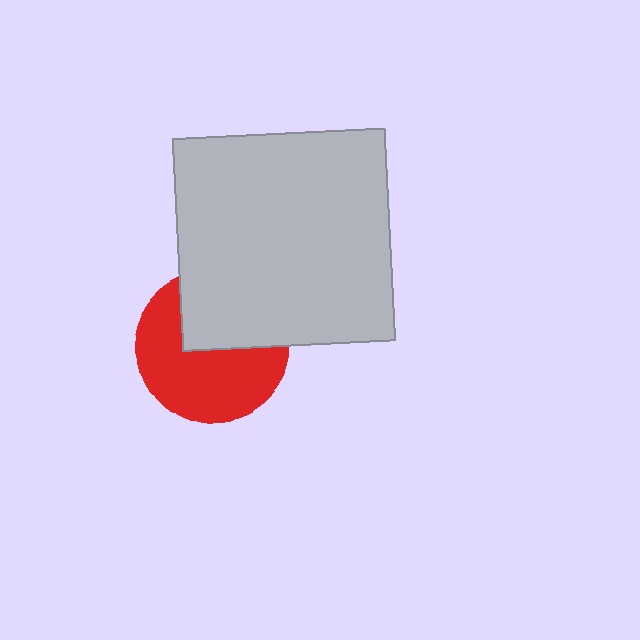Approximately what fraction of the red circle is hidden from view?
Roughly 40% of the red circle is hidden behind the light gray square.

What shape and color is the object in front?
The object in front is a light gray square.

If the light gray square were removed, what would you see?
You would see the complete red circle.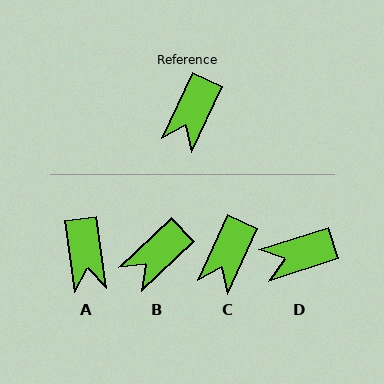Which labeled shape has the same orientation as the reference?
C.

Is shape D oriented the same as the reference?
No, it is off by about 47 degrees.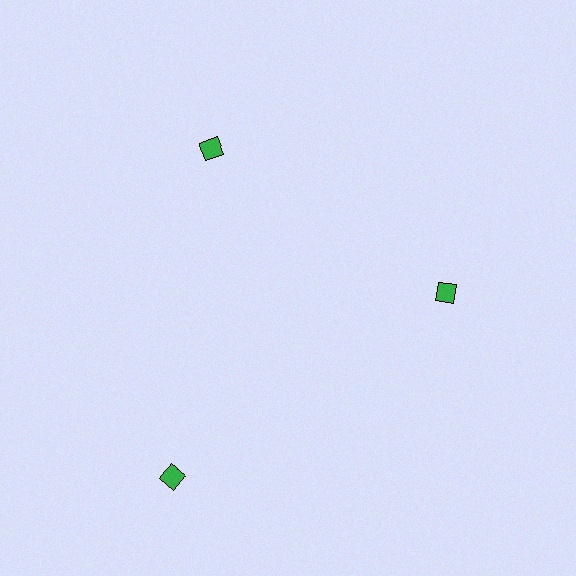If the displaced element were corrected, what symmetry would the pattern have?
It would have 3-fold rotational symmetry — the pattern would map onto itself every 120 degrees.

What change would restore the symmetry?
The symmetry would be restored by moving it inward, back onto the ring so that all 3 diamonds sit at equal angles and equal distance from the center.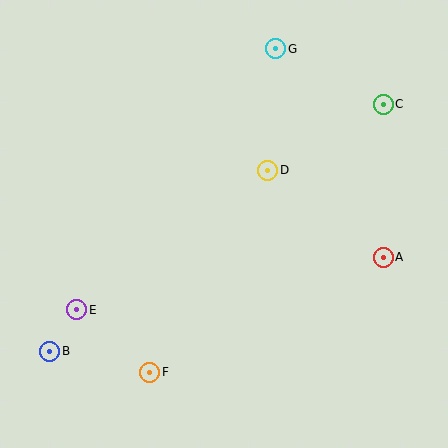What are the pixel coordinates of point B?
Point B is at (50, 351).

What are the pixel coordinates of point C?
Point C is at (383, 104).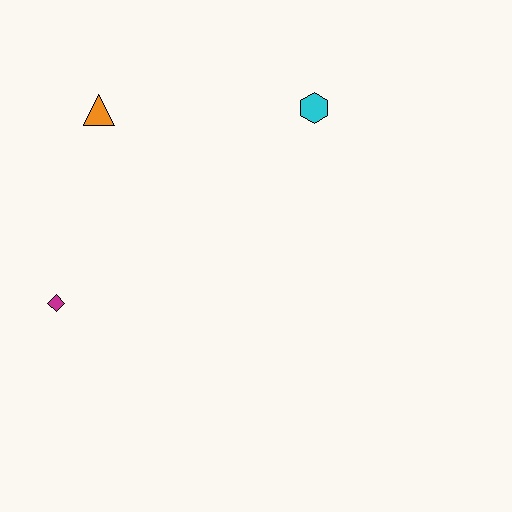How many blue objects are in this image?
There are no blue objects.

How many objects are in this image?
There are 3 objects.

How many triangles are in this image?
There is 1 triangle.